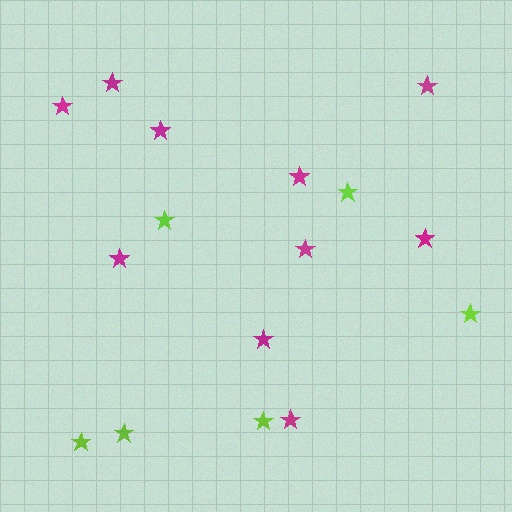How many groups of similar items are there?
There are 2 groups: one group of lime stars (6) and one group of magenta stars (10).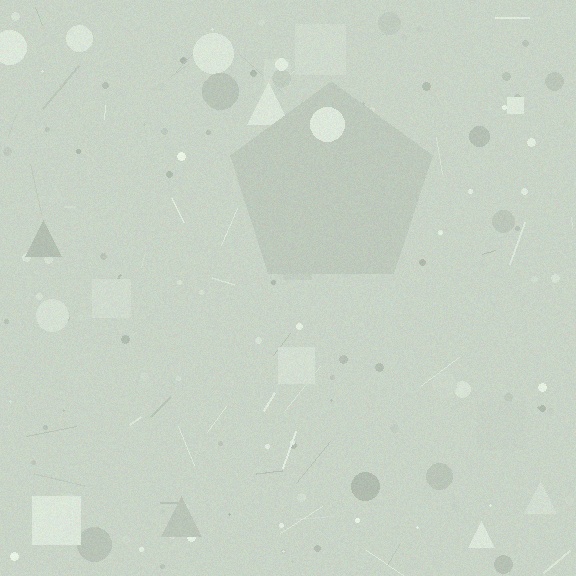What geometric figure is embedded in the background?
A pentagon is embedded in the background.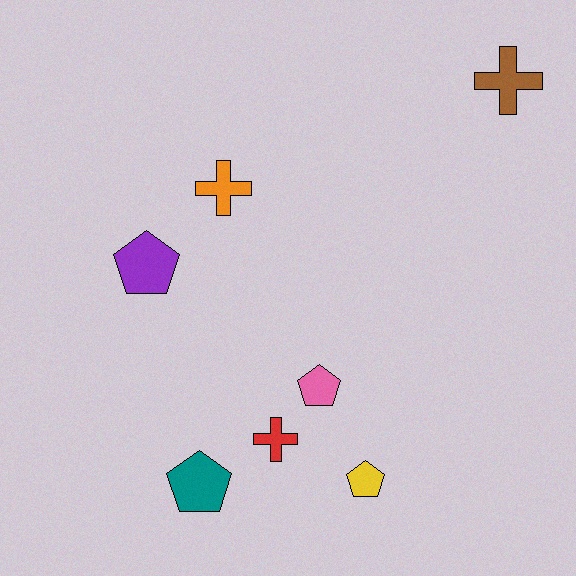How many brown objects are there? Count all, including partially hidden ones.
There is 1 brown object.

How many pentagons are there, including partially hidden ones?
There are 4 pentagons.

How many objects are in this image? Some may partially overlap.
There are 7 objects.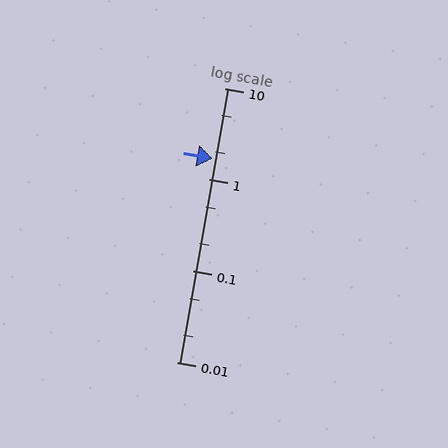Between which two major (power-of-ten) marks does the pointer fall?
The pointer is between 1 and 10.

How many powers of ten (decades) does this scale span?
The scale spans 3 decades, from 0.01 to 10.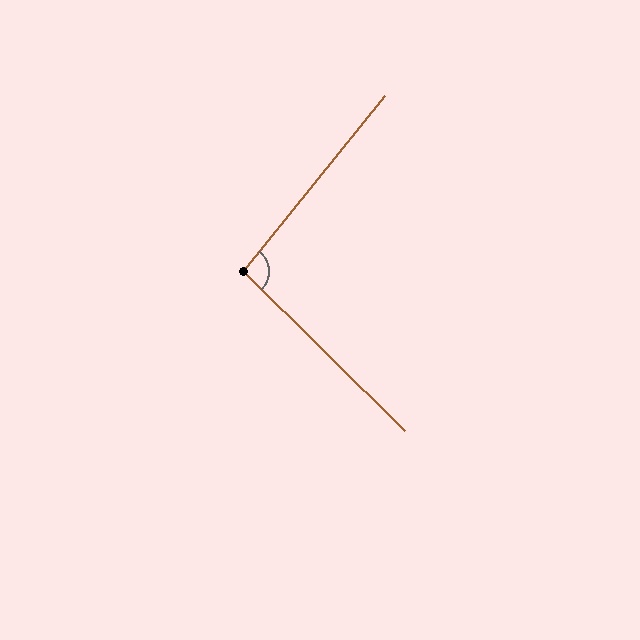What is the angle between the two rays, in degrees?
Approximately 96 degrees.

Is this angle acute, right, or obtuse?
It is obtuse.